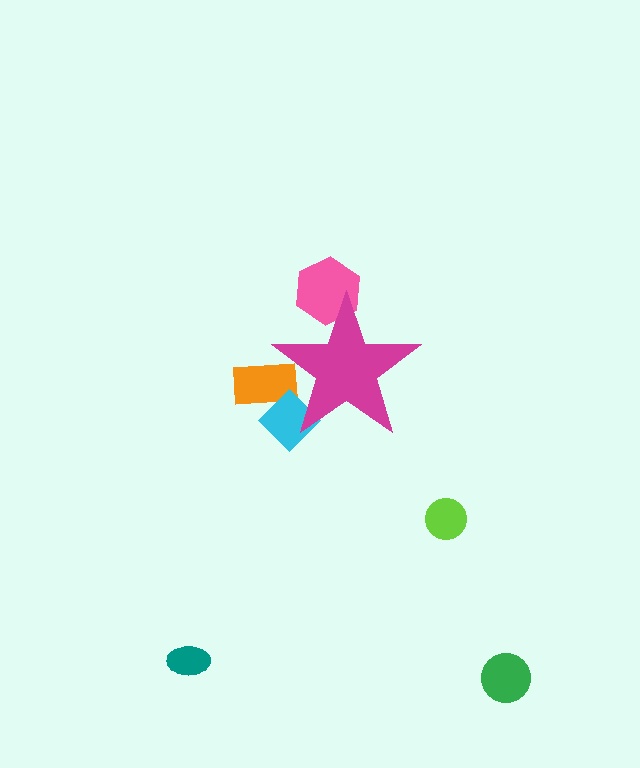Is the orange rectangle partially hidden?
Yes, the orange rectangle is partially hidden behind the magenta star.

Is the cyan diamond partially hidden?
Yes, the cyan diamond is partially hidden behind the magenta star.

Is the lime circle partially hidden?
No, the lime circle is fully visible.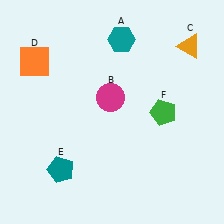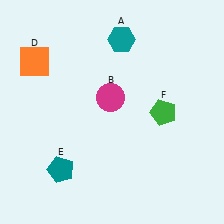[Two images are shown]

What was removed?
The orange triangle (C) was removed in Image 2.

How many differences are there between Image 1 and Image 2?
There is 1 difference between the two images.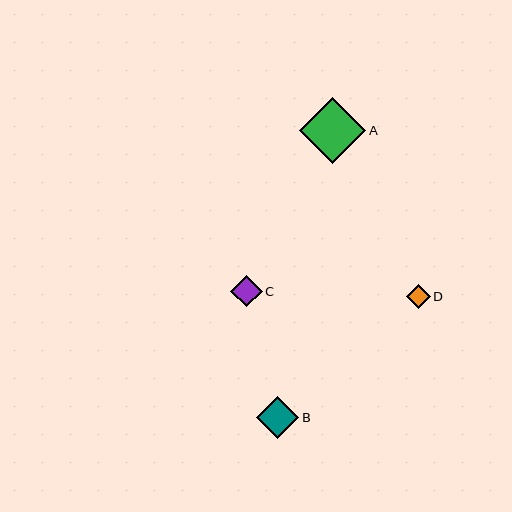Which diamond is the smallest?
Diamond D is the smallest with a size of approximately 24 pixels.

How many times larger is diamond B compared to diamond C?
Diamond B is approximately 1.4 times the size of diamond C.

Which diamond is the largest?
Diamond A is the largest with a size of approximately 66 pixels.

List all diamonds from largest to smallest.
From largest to smallest: A, B, C, D.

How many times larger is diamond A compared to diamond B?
Diamond A is approximately 1.5 times the size of diamond B.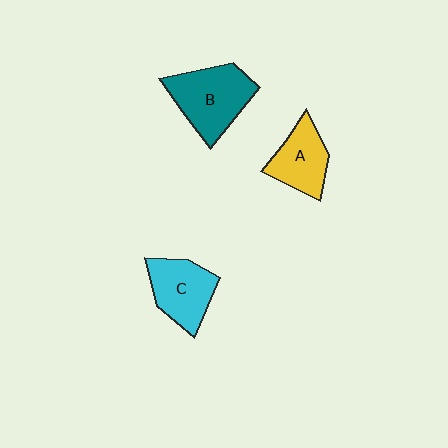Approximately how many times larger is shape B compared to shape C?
Approximately 1.2 times.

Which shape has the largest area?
Shape B (teal).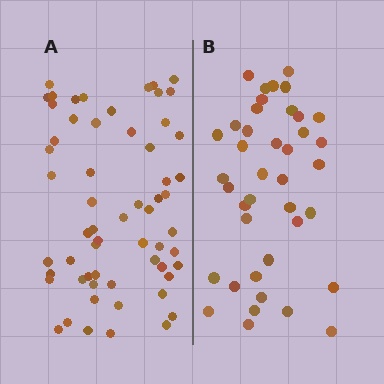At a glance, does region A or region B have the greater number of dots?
Region A (the left region) has more dots.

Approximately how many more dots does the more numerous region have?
Region A has approximately 20 more dots than region B.